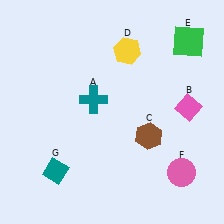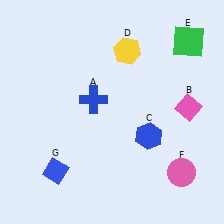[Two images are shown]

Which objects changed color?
A changed from teal to blue. C changed from brown to blue. G changed from teal to blue.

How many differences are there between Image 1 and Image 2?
There are 3 differences between the two images.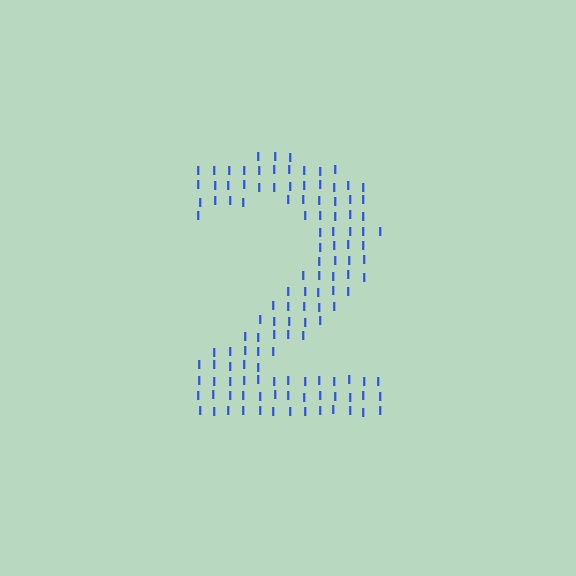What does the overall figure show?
The overall figure shows the digit 2.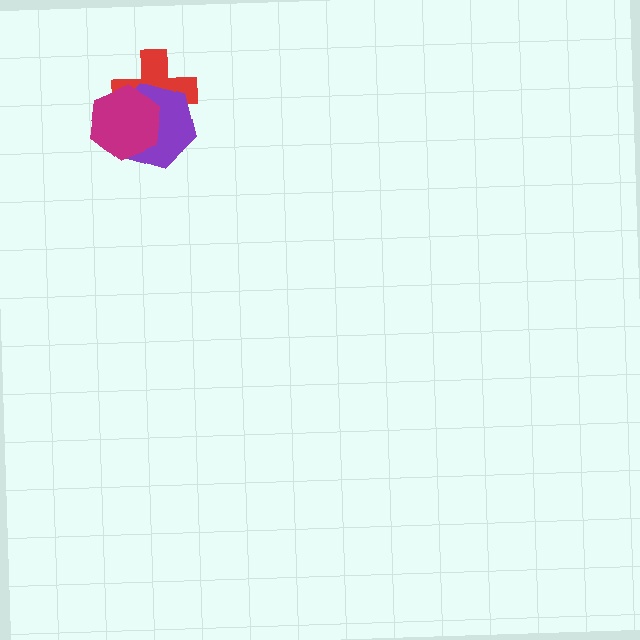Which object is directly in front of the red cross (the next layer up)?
The purple hexagon is directly in front of the red cross.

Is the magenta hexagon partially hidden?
No, no other shape covers it.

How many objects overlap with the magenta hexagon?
2 objects overlap with the magenta hexagon.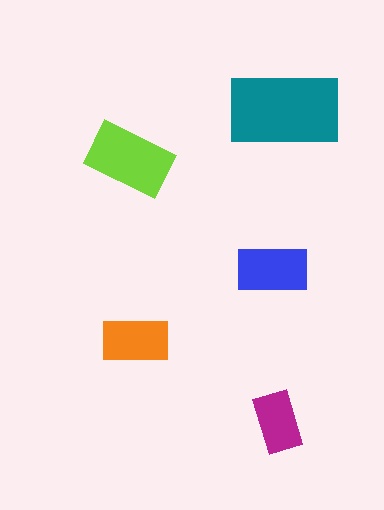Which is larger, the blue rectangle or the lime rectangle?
The lime one.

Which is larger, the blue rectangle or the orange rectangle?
The blue one.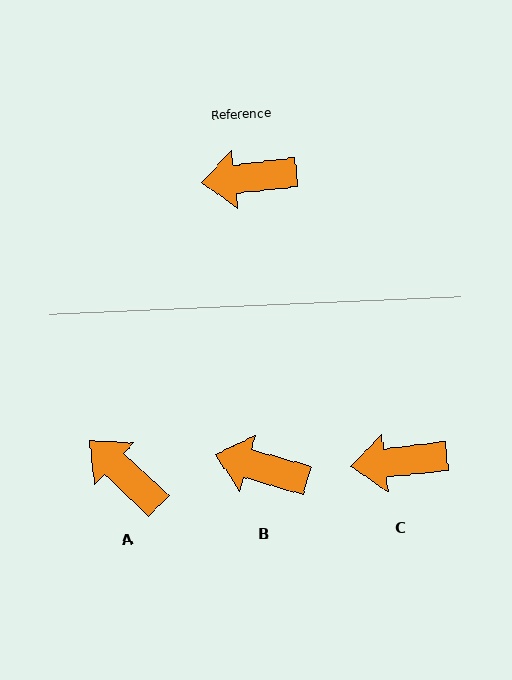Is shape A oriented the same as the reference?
No, it is off by about 50 degrees.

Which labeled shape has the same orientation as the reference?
C.